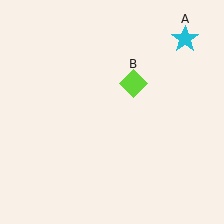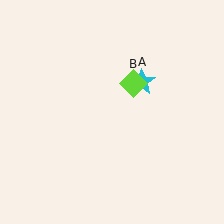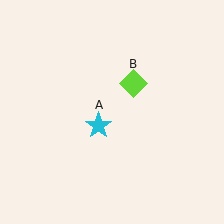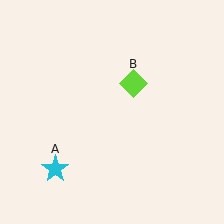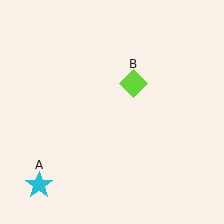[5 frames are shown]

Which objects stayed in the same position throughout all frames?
Lime diamond (object B) remained stationary.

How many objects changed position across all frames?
1 object changed position: cyan star (object A).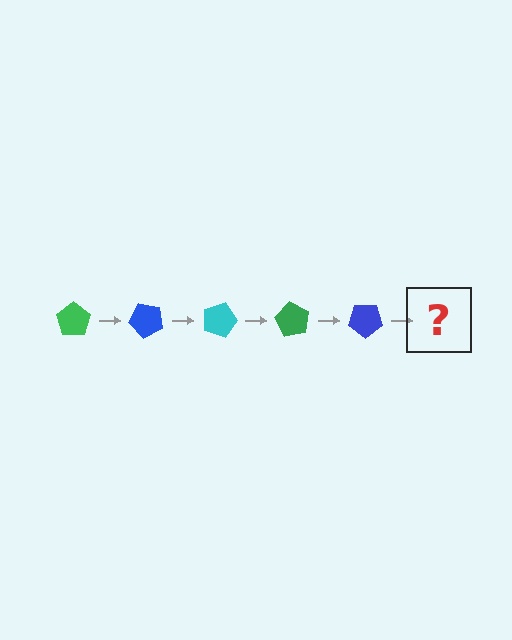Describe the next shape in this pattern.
It should be a cyan pentagon, rotated 225 degrees from the start.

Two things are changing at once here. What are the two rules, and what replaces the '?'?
The two rules are that it rotates 45 degrees each step and the color cycles through green, blue, and cyan. The '?' should be a cyan pentagon, rotated 225 degrees from the start.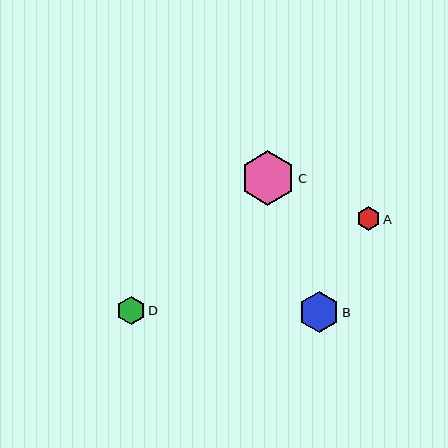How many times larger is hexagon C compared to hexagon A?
Hexagon C is approximately 2.3 times the size of hexagon A.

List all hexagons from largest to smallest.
From largest to smallest: C, B, D, A.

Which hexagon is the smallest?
Hexagon A is the smallest with a size of approximately 24 pixels.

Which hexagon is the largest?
Hexagon C is the largest with a size of approximately 55 pixels.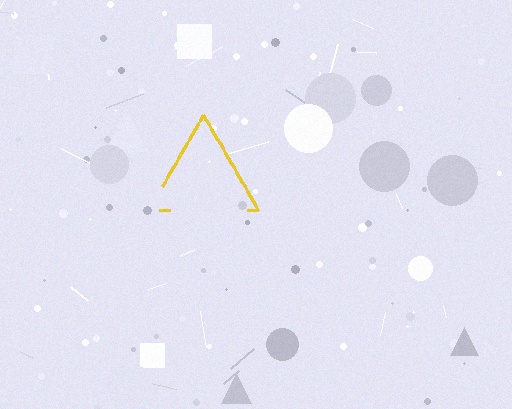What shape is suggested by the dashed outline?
The dashed outline suggests a triangle.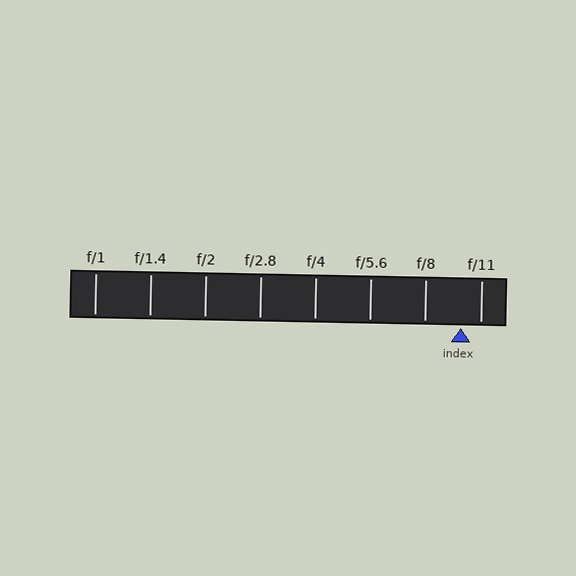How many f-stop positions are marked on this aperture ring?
There are 8 f-stop positions marked.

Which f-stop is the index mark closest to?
The index mark is closest to f/11.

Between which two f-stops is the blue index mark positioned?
The index mark is between f/8 and f/11.